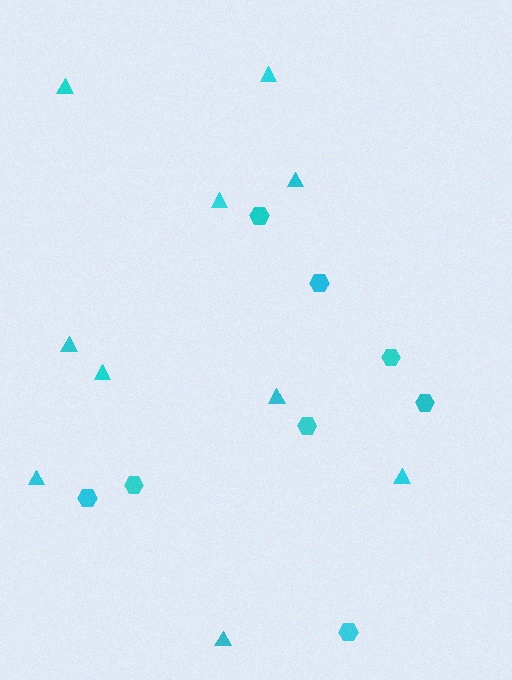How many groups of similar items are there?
There are 2 groups: one group of triangles (10) and one group of hexagons (8).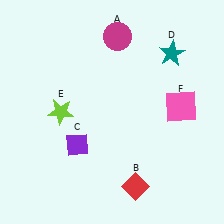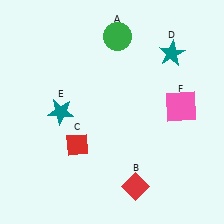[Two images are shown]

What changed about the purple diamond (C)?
In Image 1, C is purple. In Image 2, it changed to red.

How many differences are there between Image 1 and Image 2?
There are 3 differences between the two images.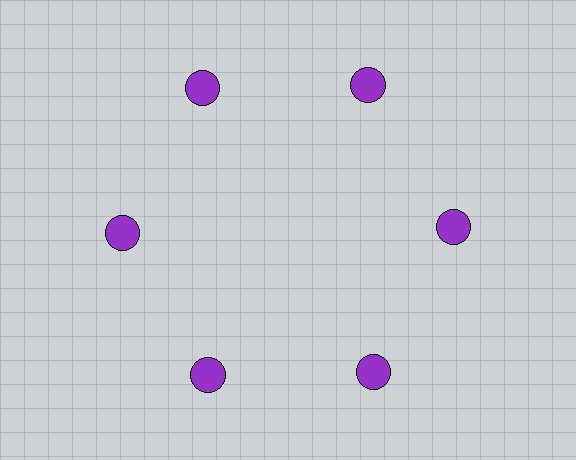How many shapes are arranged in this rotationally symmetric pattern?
There are 6 shapes, arranged in 6 groups of 1.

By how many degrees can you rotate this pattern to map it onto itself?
The pattern maps onto itself every 60 degrees of rotation.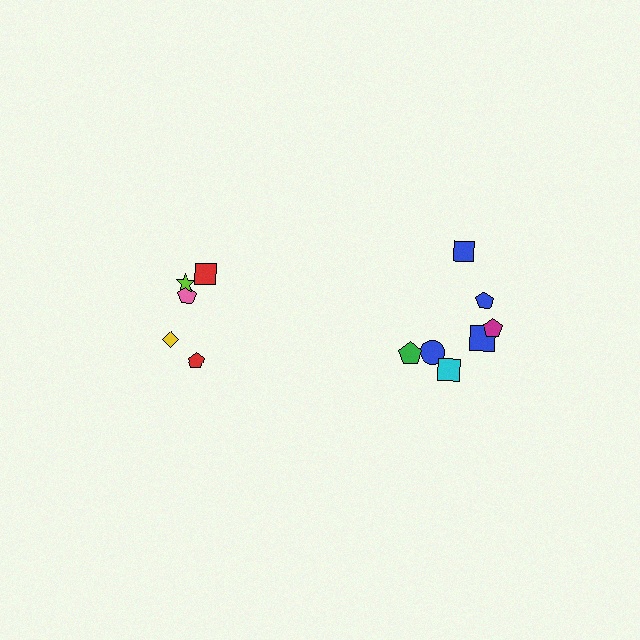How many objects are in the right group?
There are 7 objects.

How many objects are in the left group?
There are 5 objects.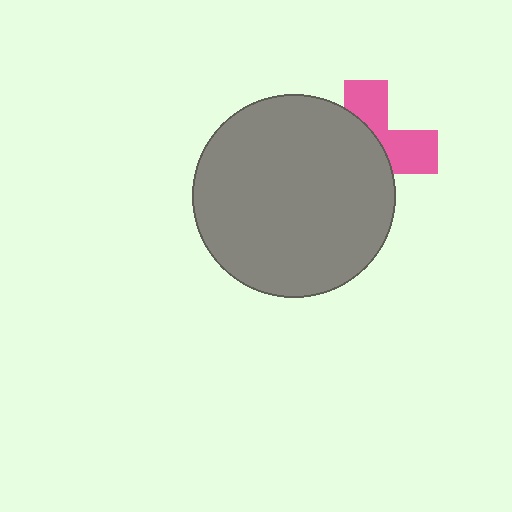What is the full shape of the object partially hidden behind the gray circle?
The partially hidden object is a pink cross.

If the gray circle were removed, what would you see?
You would see the complete pink cross.